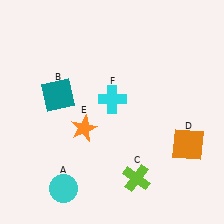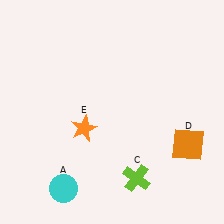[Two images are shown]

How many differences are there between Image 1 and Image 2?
There are 2 differences between the two images.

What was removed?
The teal square (B), the cyan cross (F) were removed in Image 2.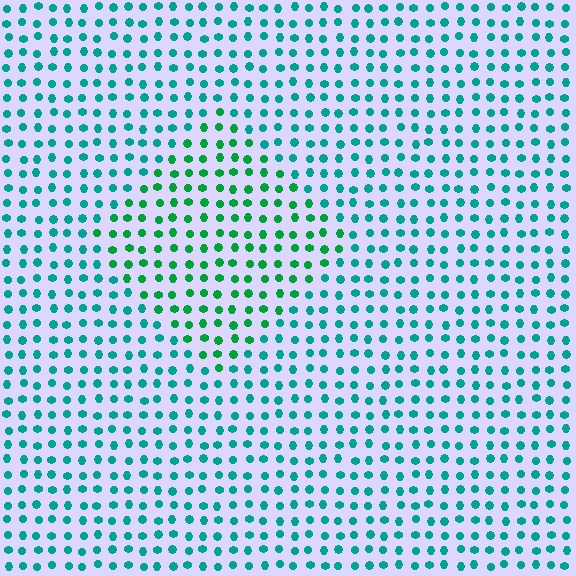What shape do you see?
I see a diamond.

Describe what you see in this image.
The image is filled with small teal elements in a uniform arrangement. A diamond-shaped region is visible where the elements are tinted to a slightly different hue, forming a subtle color boundary.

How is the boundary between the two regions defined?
The boundary is defined purely by a slight shift in hue (about 34 degrees). Spacing, size, and orientation are identical on both sides.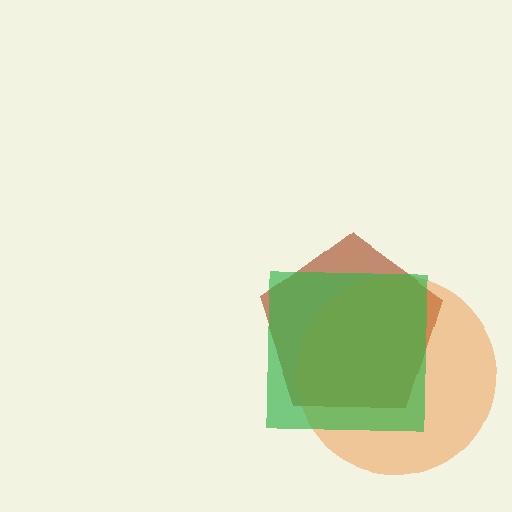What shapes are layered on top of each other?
The layered shapes are: a brown pentagon, an orange circle, a green square.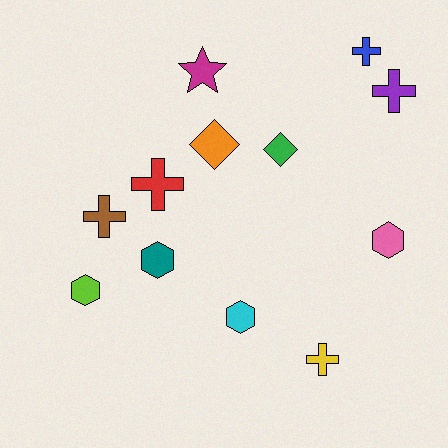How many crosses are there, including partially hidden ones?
There are 5 crosses.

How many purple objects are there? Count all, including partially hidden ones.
There is 1 purple object.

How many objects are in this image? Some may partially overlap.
There are 12 objects.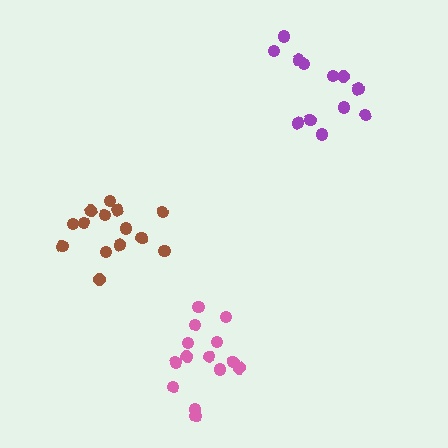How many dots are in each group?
Group 1: 14 dots, Group 2: 14 dots, Group 3: 13 dots (41 total).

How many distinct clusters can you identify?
There are 3 distinct clusters.